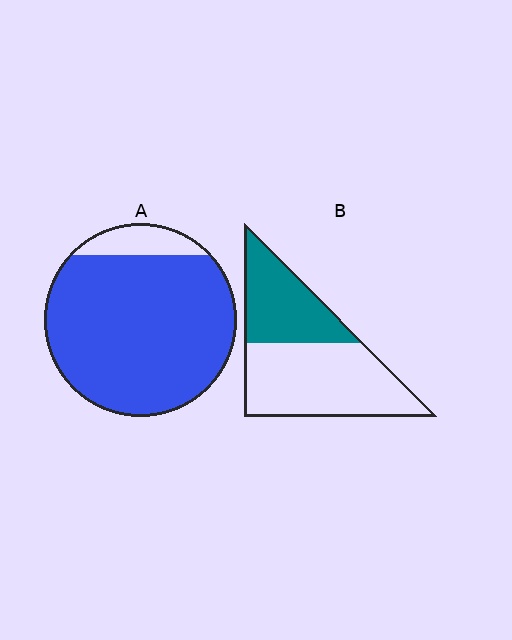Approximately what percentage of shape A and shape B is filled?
A is approximately 90% and B is approximately 40%.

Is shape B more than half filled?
No.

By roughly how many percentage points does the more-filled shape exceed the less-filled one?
By roughly 50 percentage points (A over B).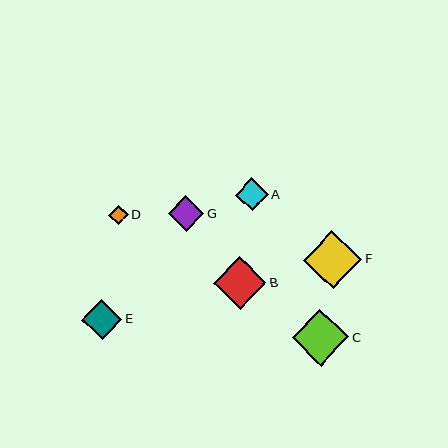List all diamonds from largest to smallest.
From largest to smallest: F, C, B, E, G, A, D.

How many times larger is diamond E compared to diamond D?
Diamond E is approximately 2.1 times the size of diamond D.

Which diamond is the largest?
Diamond F is the largest with a size of approximately 58 pixels.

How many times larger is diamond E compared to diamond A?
Diamond E is approximately 1.2 times the size of diamond A.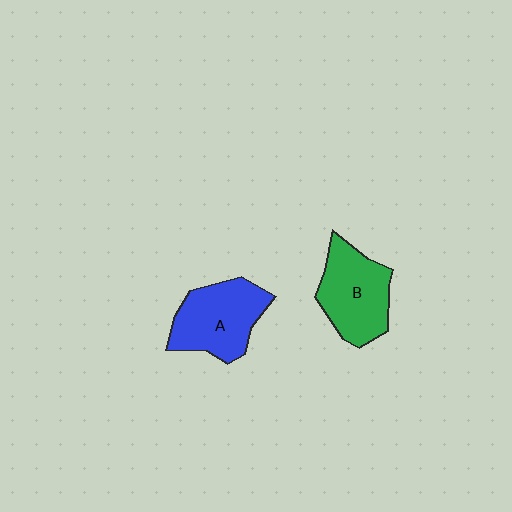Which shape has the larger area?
Shape A (blue).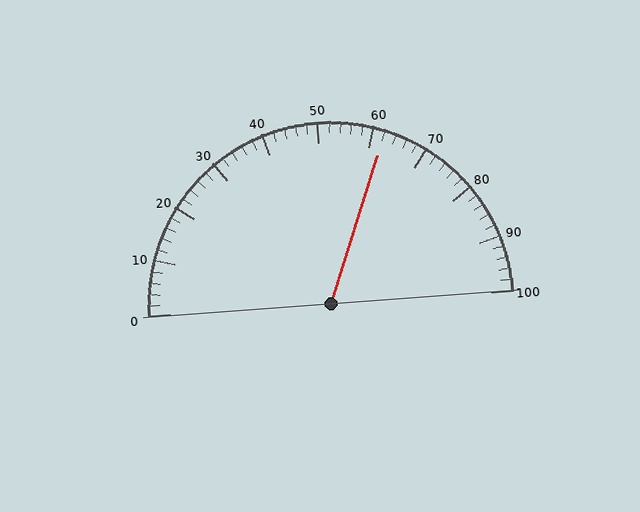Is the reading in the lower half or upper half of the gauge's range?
The reading is in the upper half of the range (0 to 100).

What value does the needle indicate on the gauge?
The needle indicates approximately 62.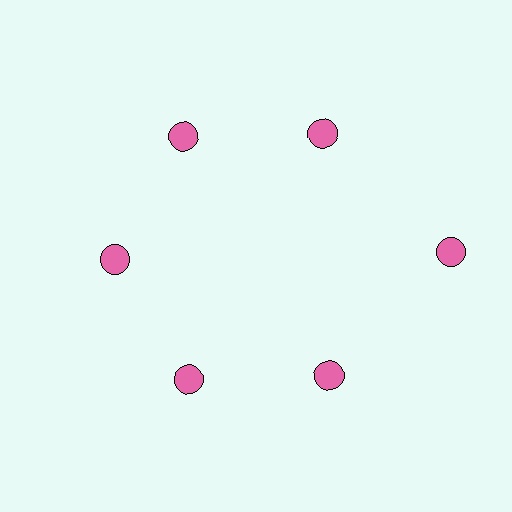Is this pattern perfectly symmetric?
No. The 6 pink circles are arranged in a ring, but one element near the 3 o'clock position is pushed outward from the center, breaking the 6-fold rotational symmetry.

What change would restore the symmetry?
The symmetry would be restored by moving it inward, back onto the ring so that all 6 circles sit at equal angles and equal distance from the center.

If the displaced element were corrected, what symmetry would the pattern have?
It would have 6-fold rotational symmetry — the pattern would map onto itself every 60 degrees.